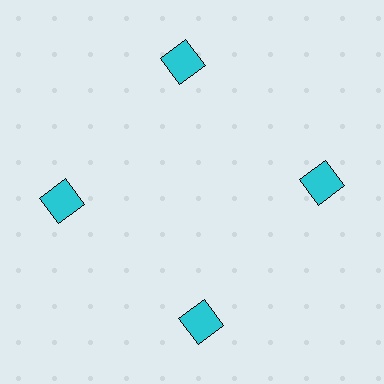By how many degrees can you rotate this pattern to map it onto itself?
The pattern maps onto itself every 90 degrees of rotation.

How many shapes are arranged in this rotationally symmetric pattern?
There are 4 shapes, arranged in 4 groups of 1.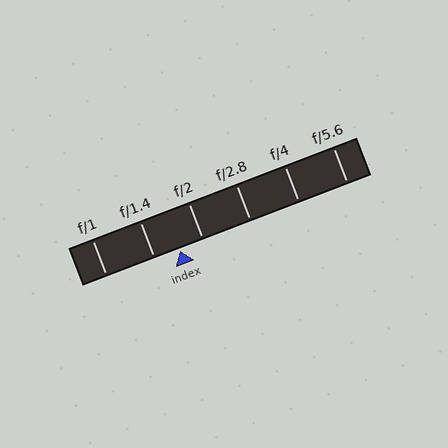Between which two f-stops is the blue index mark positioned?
The index mark is between f/1.4 and f/2.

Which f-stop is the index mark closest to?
The index mark is closest to f/2.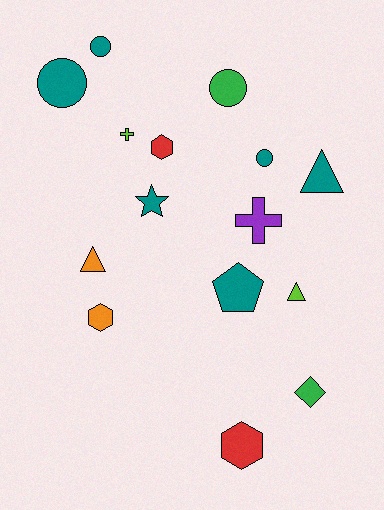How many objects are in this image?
There are 15 objects.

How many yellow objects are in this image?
There are no yellow objects.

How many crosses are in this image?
There are 2 crosses.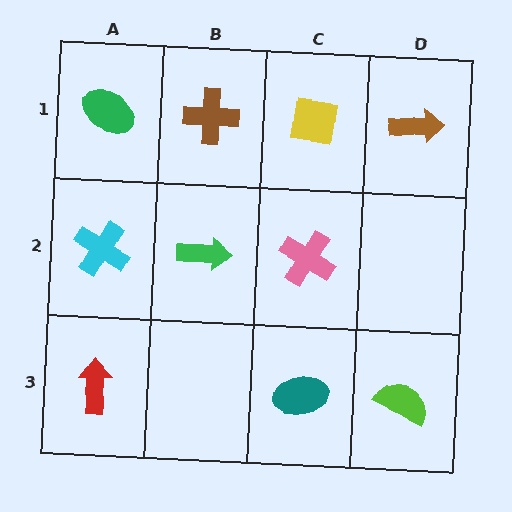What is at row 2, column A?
A cyan cross.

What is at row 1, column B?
A brown cross.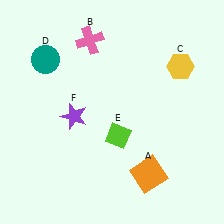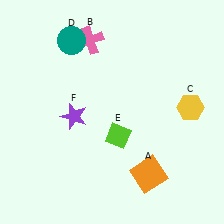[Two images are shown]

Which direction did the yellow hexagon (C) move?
The yellow hexagon (C) moved down.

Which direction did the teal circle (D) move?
The teal circle (D) moved right.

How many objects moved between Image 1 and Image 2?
2 objects moved between the two images.